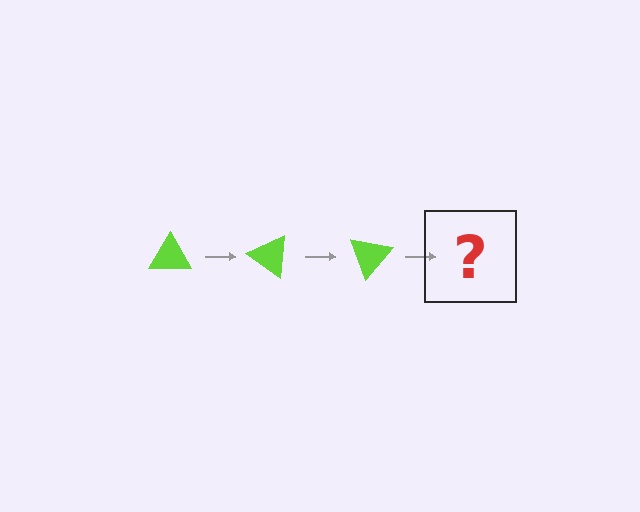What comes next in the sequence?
The next element should be a lime triangle rotated 105 degrees.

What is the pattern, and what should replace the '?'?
The pattern is that the triangle rotates 35 degrees each step. The '?' should be a lime triangle rotated 105 degrees.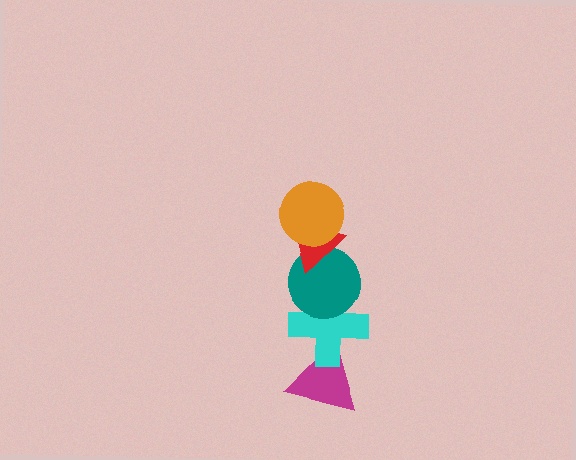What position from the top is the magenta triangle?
The magenta triangle is 5th from the top.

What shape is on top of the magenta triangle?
The cyan cross is on top of the magenta triangle.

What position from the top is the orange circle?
The orange circle is 1st from the top.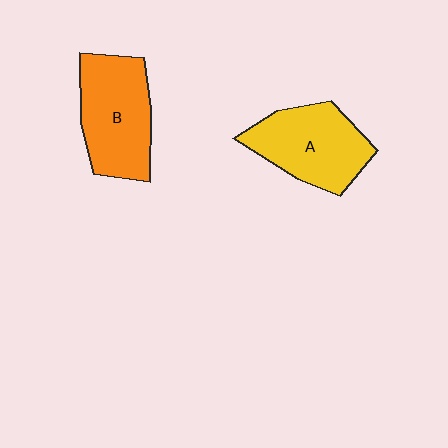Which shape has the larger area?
Shape B (orange).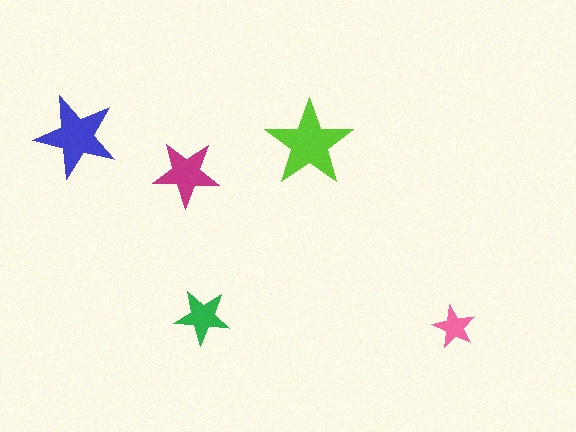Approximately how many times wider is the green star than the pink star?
About 1.5 times wider.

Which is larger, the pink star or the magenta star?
The magenta one.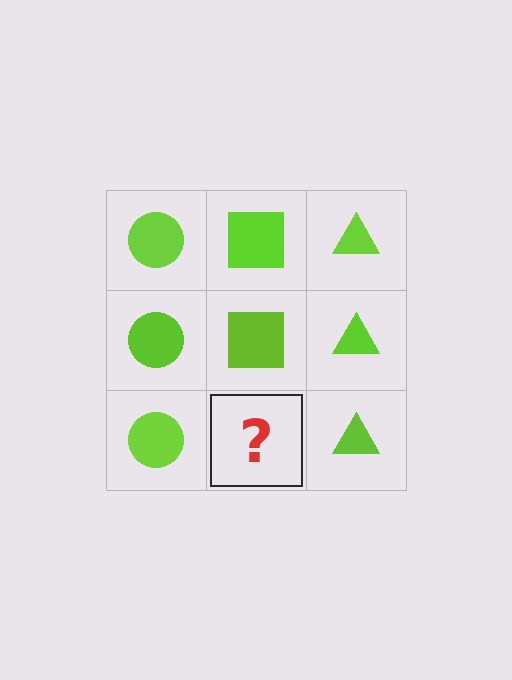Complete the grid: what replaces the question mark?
The question mark should be replaced with a lime square.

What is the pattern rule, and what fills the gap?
The rule is that each column has a consistent shape. The gap should be filled with a lime square.